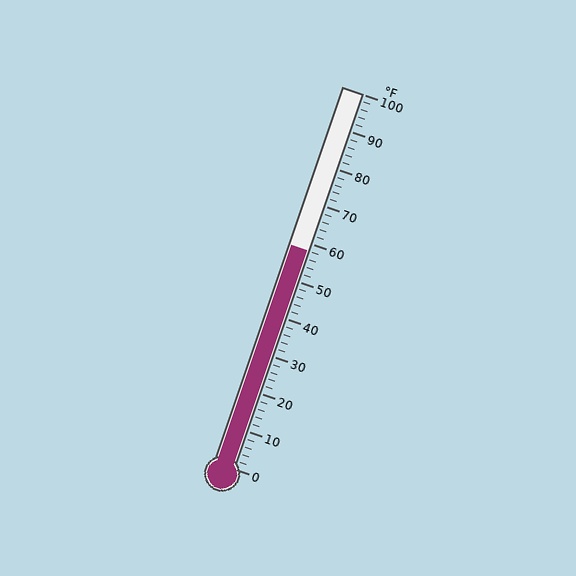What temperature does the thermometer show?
The thermometer shows approximately 58°F.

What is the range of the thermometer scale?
The thermometer scale ranges from 0°F to 100°F.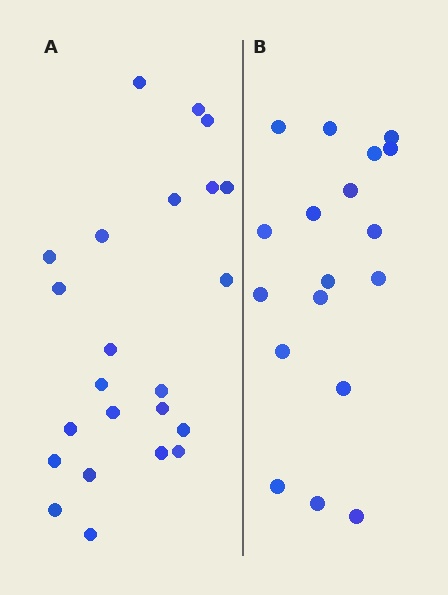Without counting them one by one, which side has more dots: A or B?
Region A (the left region) has more dots.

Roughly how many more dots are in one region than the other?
Region A has about 5 more dots than region B.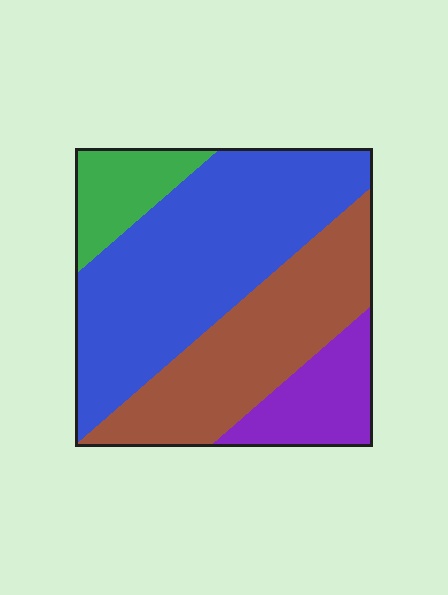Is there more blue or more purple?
Blue.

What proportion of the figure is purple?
Purple covers about 15% of the figure.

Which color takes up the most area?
Blue, at roughly 45%.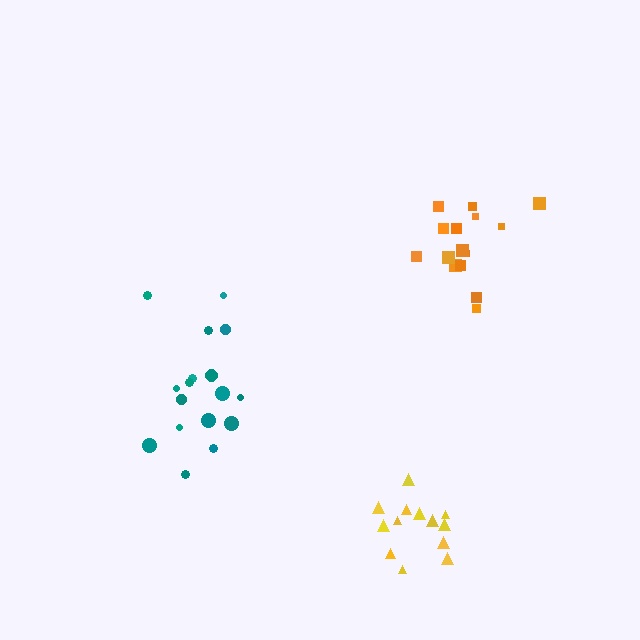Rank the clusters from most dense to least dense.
yellow, orange, teal.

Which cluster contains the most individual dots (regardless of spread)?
Teal (18).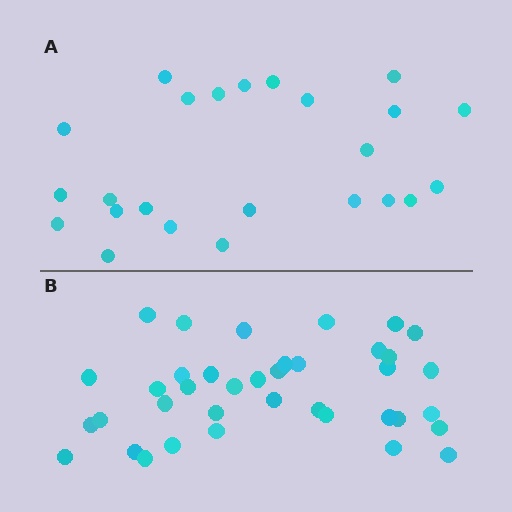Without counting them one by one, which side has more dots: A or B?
Region B (the bottom region) has more dots.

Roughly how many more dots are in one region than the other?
Region B has approximately 15 more dots than region A.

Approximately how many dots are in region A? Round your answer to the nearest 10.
About 20 dots. (The exact count is 24, which rounds to 20.)